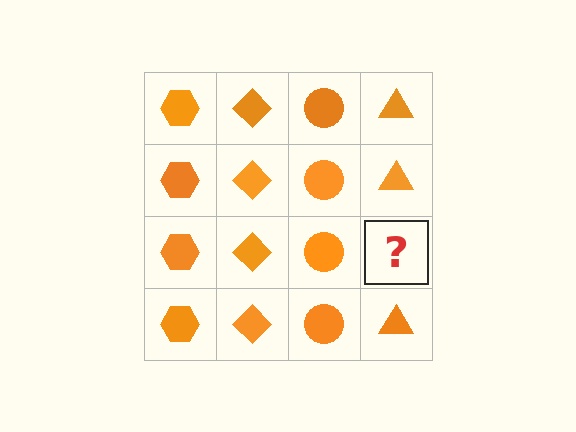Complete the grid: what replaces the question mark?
The question mark should be replaced with an orange triangle.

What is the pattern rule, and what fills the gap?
The rule is that each column has a consistent shape. The gap should be filled with an orange triangle.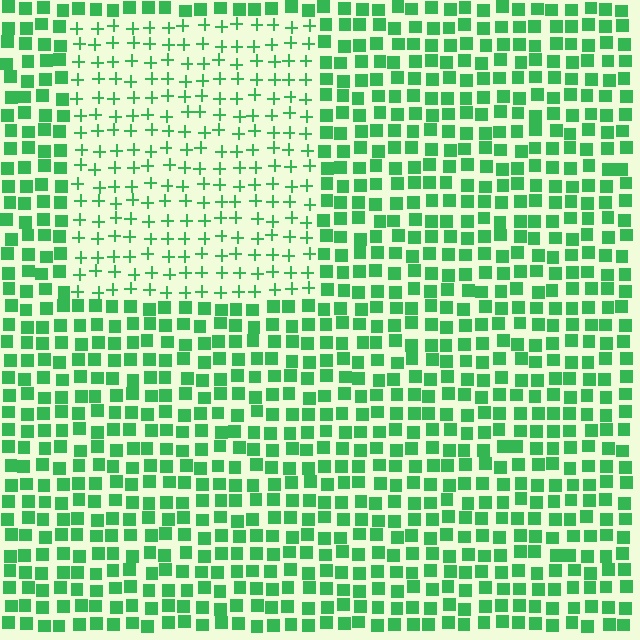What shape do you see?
I see a rectangle.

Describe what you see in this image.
The image is filled with small green elements arranged in a uniform grid. A rectangle-shaped region contains plus signs, while the surrounding area contains squares. The boundary is defined purely by the change in element shape.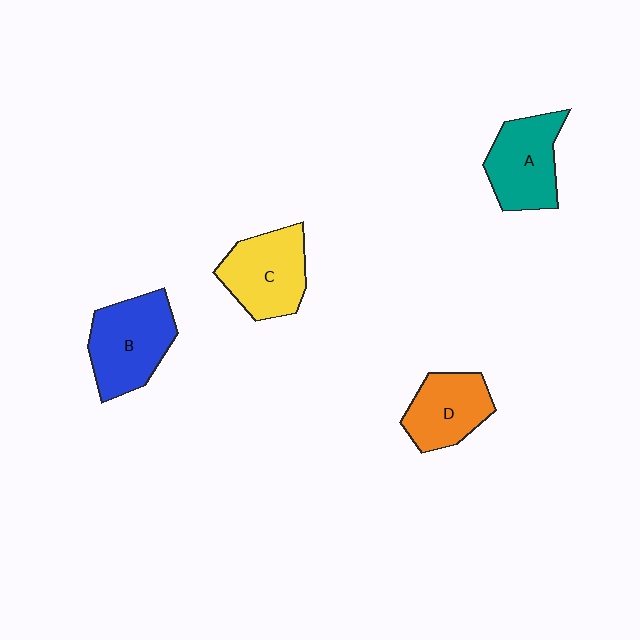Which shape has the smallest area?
Shape D (orange).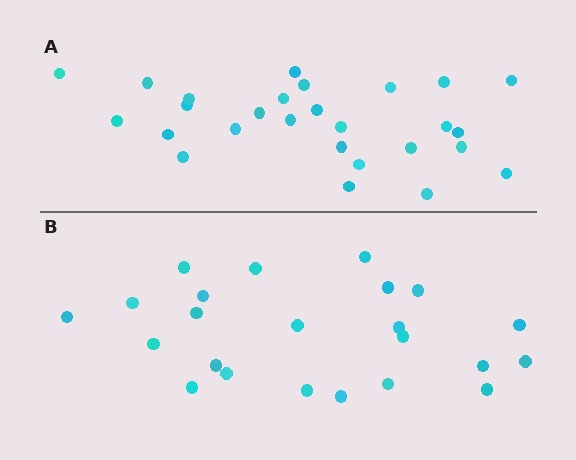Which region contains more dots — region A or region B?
Region A (the top region) has more dots.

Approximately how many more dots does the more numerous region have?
Region A has about 4 more dots than region B.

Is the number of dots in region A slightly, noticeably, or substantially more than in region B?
Region A has only slightly more — the two regions are fairly close. The ratio is roughly 1.2 to 1.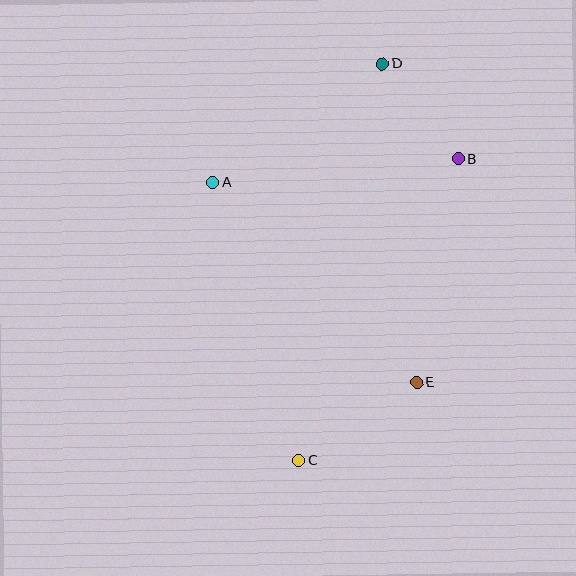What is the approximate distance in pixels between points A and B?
The distance between A and B is approximately 246 pixels.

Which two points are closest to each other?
Points B and D are closest to each other.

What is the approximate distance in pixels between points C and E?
The distance between C and E is approximately 142 pixels.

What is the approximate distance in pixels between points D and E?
The distance between D and E is approximately 320 pixels.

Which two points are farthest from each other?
Points C and D are farthest from each other.